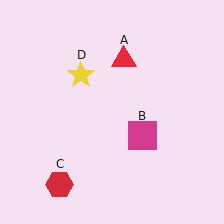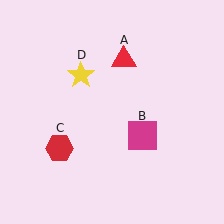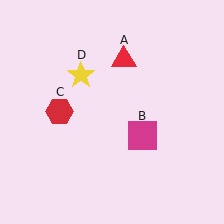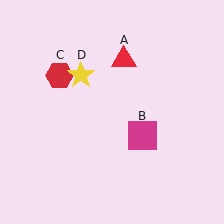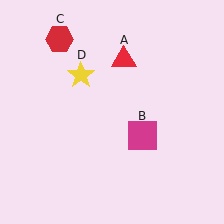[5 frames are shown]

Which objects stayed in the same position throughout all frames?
Red triangle (object A) and magenta square (object B) and yellow star (object D) remained stationary.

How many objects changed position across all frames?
1 object changed position: red hexagon (object C).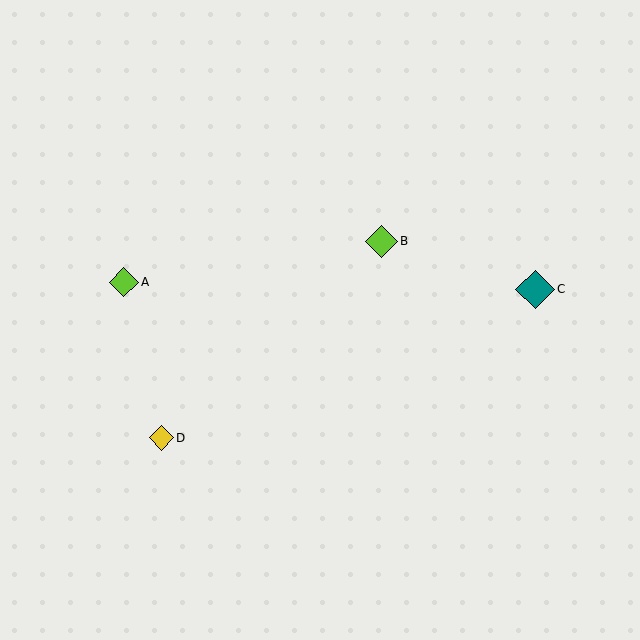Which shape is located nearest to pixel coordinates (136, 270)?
The lime diamond (labeled A) at (124, 282) is nearest to that location.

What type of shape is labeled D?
Shape D is a yellow diamond.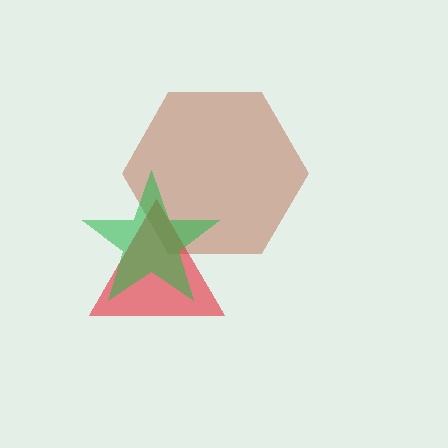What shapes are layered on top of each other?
The layered shapes are: a red triangle, a brown hexagon, a green star.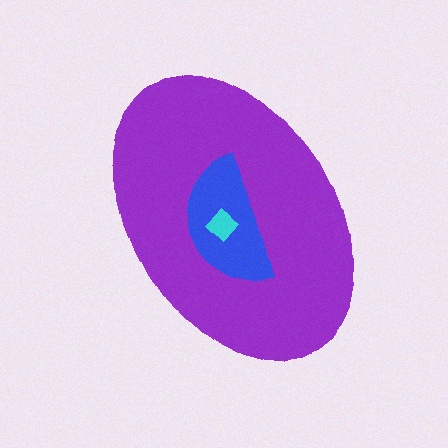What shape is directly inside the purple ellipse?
The blue semicircle.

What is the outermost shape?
The purple ellipse.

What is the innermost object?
The cyan diamond.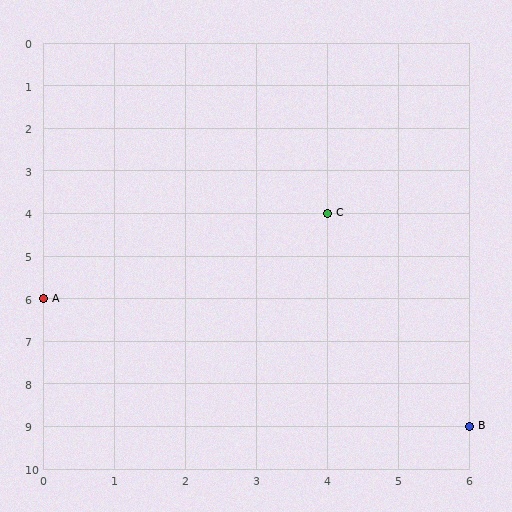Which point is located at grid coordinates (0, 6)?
Point A is at (0, 6).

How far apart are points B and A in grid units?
Points B and A are 6 columns and 3 rows apart (about 6.7 grid units diagonally).